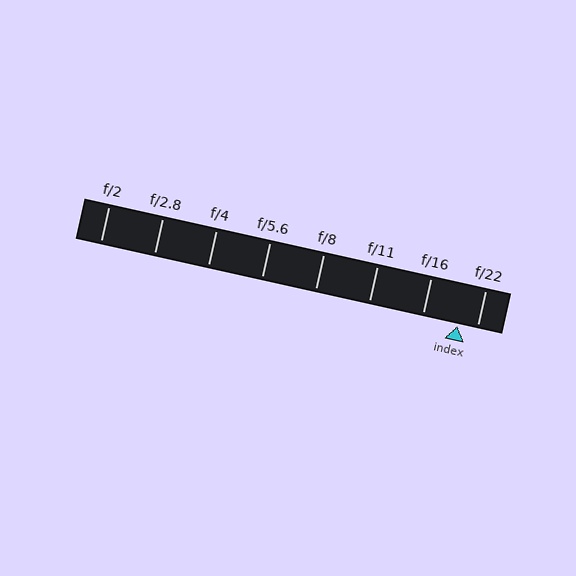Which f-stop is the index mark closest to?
The index mark is closest to f/22.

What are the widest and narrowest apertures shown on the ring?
The widest aperture shown is f/2 and the narrowest is f/22.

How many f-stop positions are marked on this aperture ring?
There are 8 f-stop positions marked.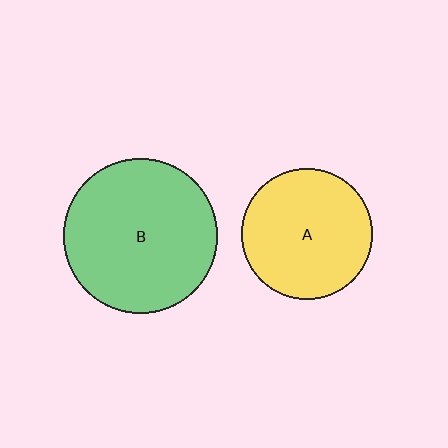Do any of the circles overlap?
No, none of the circles overlap.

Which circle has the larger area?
Circle B (green).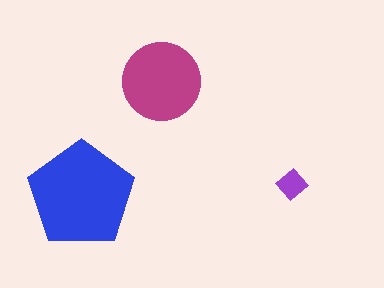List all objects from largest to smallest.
The blue pentagon, the magenta circle, the purple diamond.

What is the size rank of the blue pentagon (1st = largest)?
1st.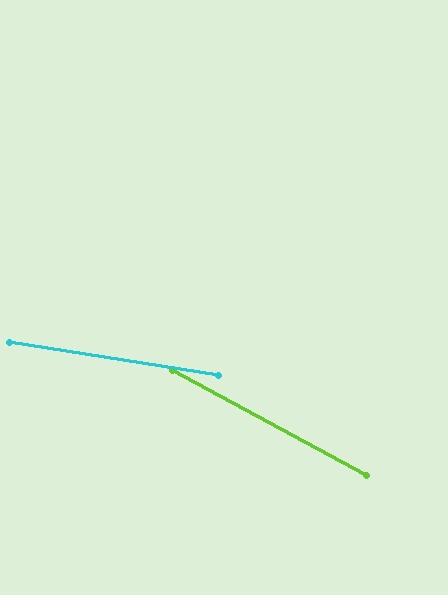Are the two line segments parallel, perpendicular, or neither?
Neither parallel nor perpendicular — they differ by about 20°.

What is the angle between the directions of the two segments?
Approximately 20 degrees.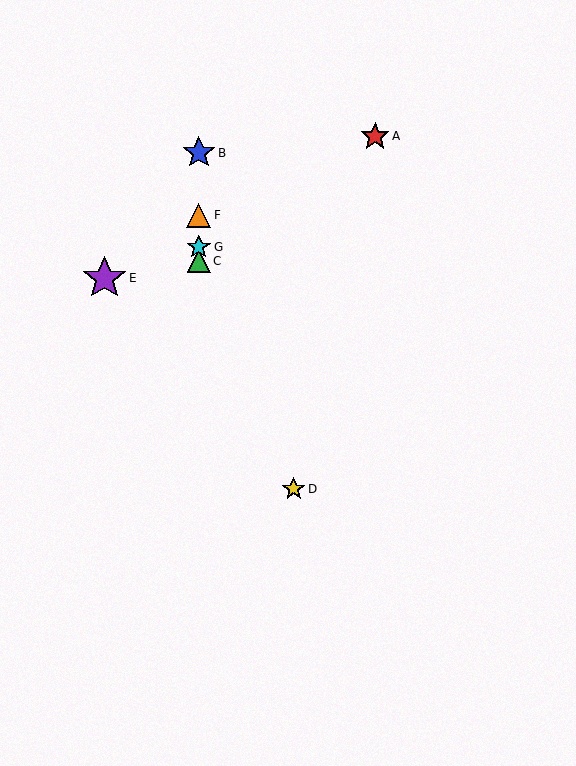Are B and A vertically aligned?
No, B is at x≈199 and A is at x≈375.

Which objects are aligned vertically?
Objects B, C, F, G are aligned vertically.